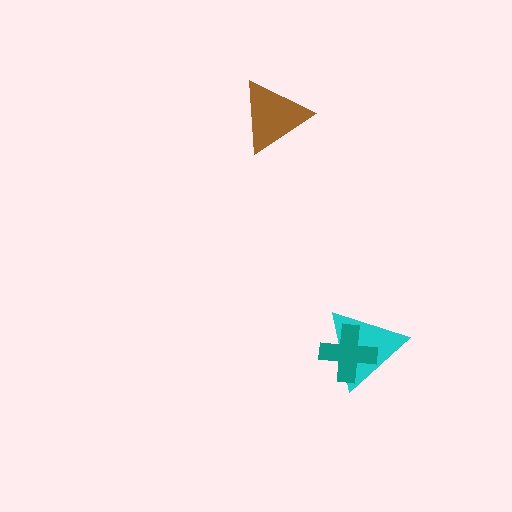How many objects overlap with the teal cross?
1 object overlaps with the teal cross.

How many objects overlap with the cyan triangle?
1 object overlaps with the cyan triangle.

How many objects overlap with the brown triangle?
0 objects overlap with the brown triangle.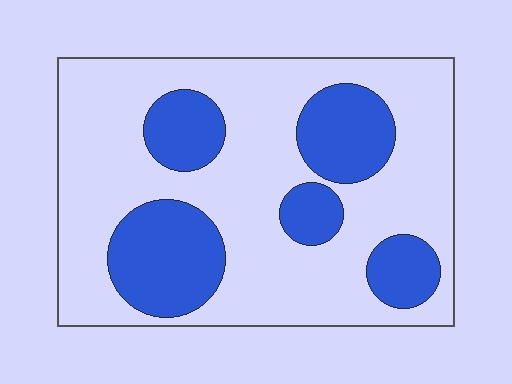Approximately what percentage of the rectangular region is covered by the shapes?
Approximately 30%.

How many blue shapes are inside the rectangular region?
5.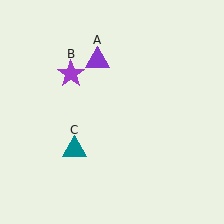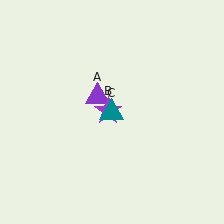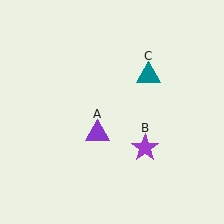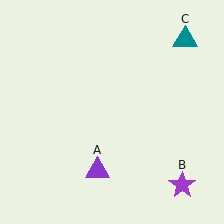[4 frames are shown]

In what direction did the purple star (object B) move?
The purple star (object B) moved down and to the right.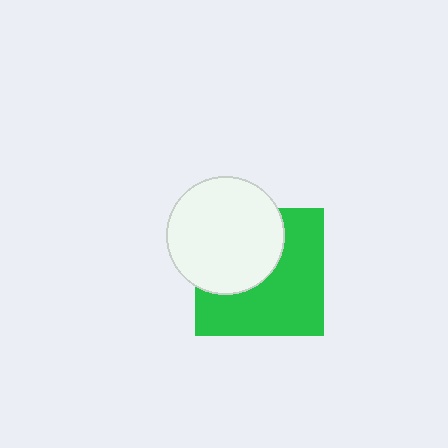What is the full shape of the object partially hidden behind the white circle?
The partially hidden object is a green square.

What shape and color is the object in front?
The object in front is a white circle.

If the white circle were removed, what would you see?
You would see the complete green square.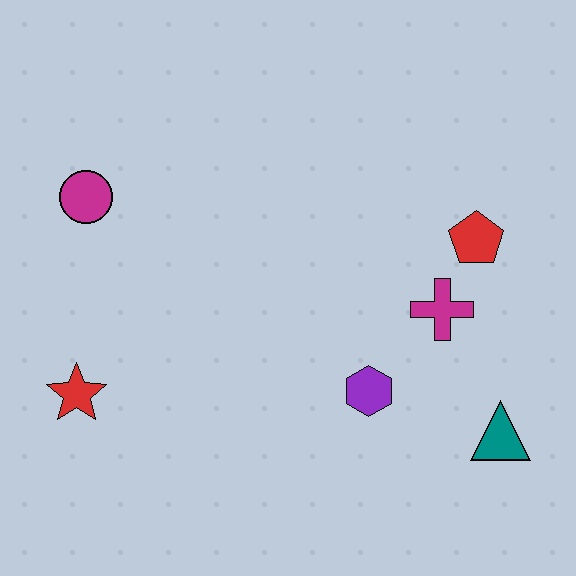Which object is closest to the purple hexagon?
The magenta cross is closest to the purple hexagon.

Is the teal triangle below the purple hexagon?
Yes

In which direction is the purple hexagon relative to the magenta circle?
The purple hexagon is to the right of the magenta circle.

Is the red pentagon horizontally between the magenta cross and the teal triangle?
Yes